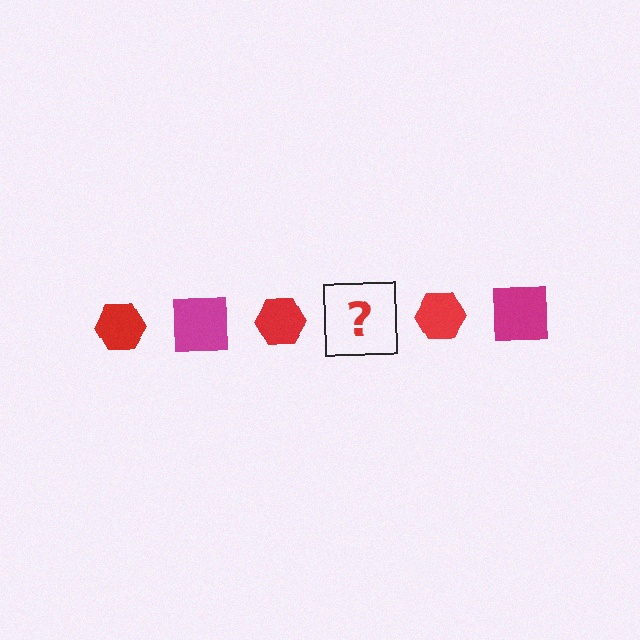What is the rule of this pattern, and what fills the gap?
The rule is that the pattern alternates between red hexagon and magenta square. The gap should be filled with a magenta square.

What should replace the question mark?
The question mark should be replaced with a magenta square.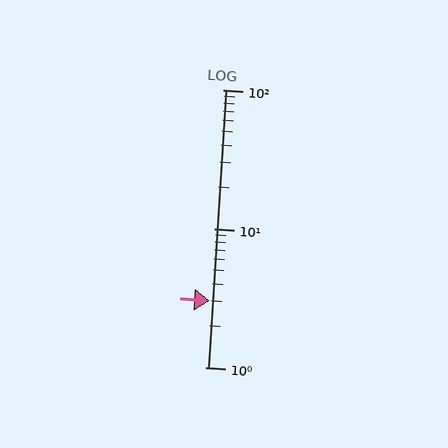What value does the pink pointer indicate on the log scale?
The pointer indicates approximately 3.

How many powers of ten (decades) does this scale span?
The scale spans 2 decades, from 1 to 100.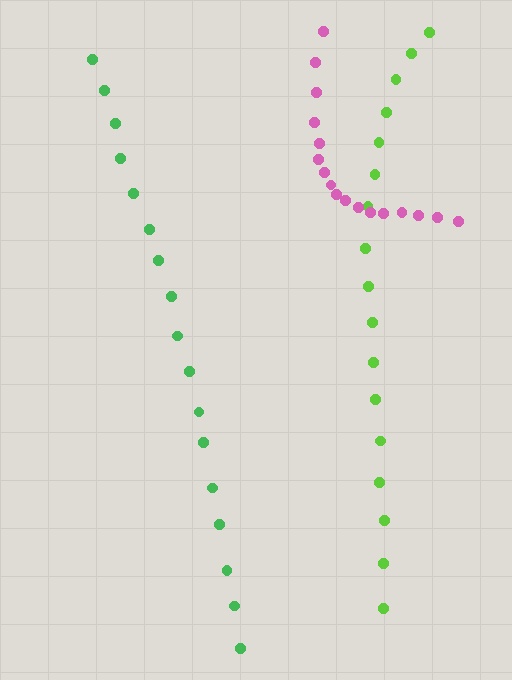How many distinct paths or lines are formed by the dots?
There are 3 distinct paths.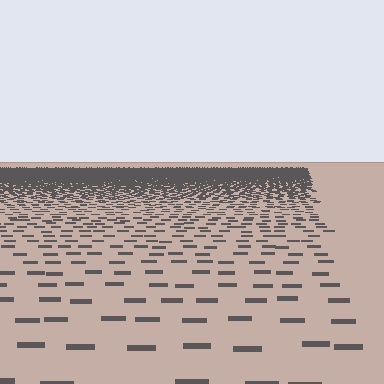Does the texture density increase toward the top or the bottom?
Density increases toward the top.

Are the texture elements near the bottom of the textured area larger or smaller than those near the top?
Larger. Near the bottom, elements are closer to the viewer and appear at a bigger on-screen size.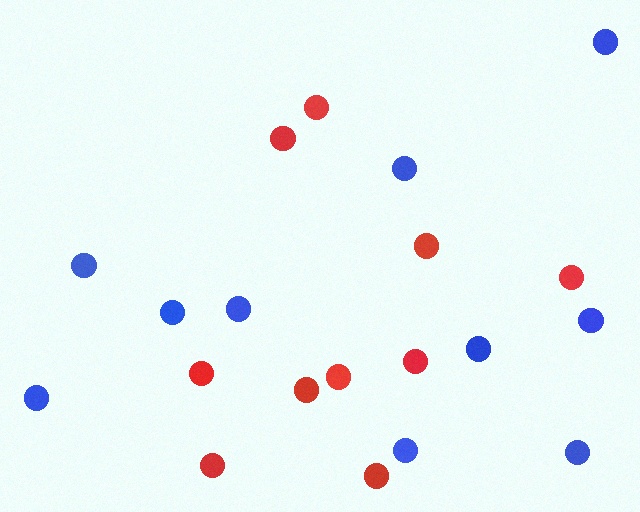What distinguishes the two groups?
There are 2 groups: one group of red circles (10) and one group of blue circles (10).